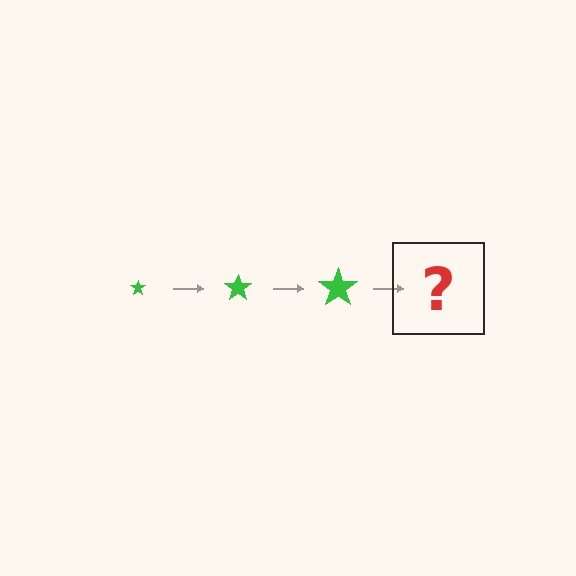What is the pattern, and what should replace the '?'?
The pattern is that the star gets progressively larger each step. The '?' should be a green star, larger than the previous one.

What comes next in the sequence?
The next element should be a green star, larger than the previous one.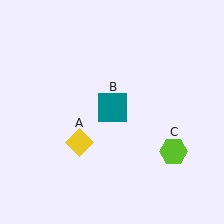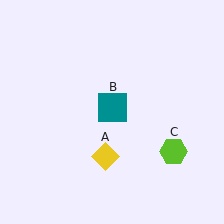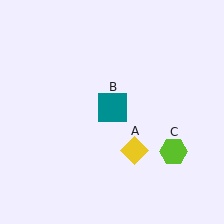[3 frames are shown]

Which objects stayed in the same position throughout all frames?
Teal square (object B) and lime hexagon (object C) remained stationary.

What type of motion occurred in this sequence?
The yellow diamond (object A) rotated counterclockwise around the center of the scene.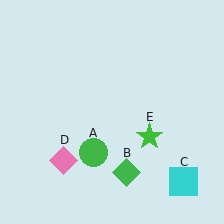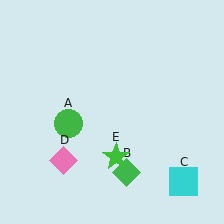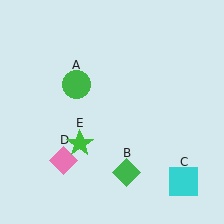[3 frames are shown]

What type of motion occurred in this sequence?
The green circle (object A), green star (object E) rotated clockwise around the center of the scene.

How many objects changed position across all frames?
2 objects changed position: green circle (object A), green star (object E).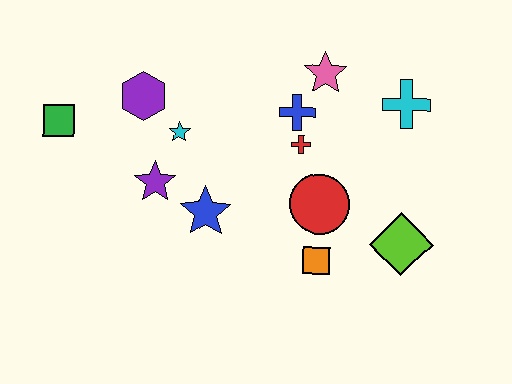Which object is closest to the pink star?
The blue cross is closest to the pink star.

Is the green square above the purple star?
Yes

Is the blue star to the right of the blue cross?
No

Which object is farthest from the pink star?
The green square is farthest from the pink star.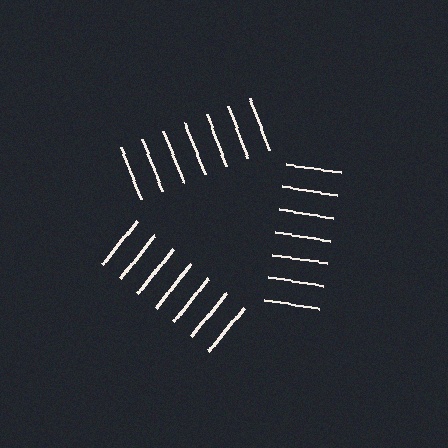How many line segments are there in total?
21 — 7 along each of the 3 edges.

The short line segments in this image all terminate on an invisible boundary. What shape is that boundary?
An illusory triangle — the line segments terminate on its edges but no continuous stroke is drawn.